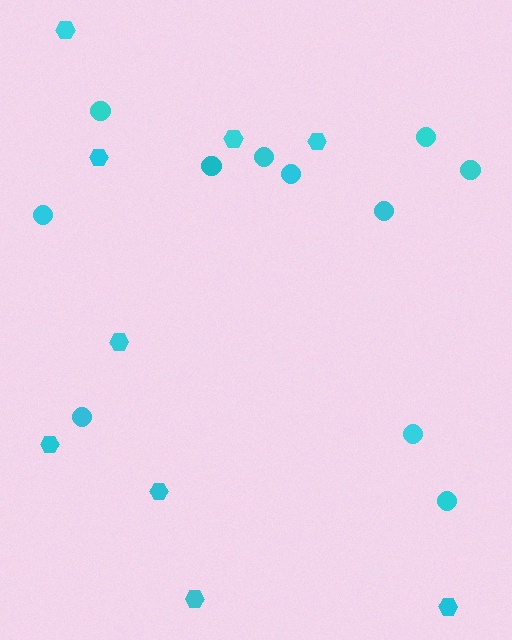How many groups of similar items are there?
There are 2 groups: one group of hexagons (9) and one group of circles (11).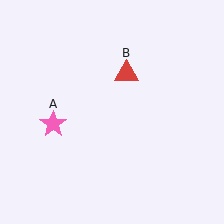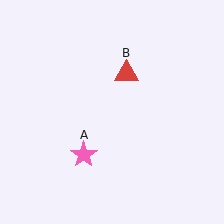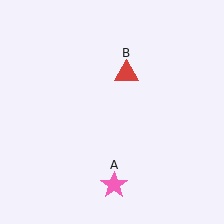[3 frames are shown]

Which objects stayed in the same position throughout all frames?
Red triangle (object B) remained stationary.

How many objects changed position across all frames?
1 object changed position: pink star (object A).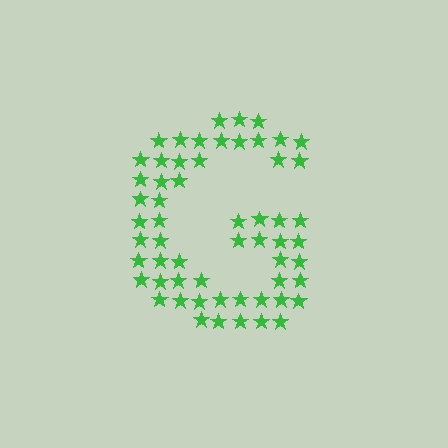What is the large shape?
The large shape is the letter G.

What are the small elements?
The small elements are stars.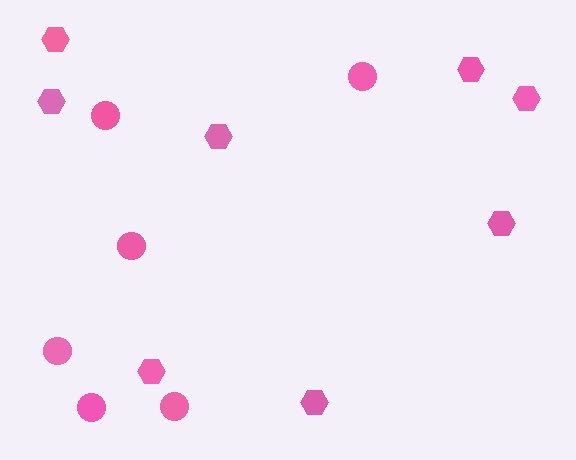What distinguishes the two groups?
There are 2 groups: one group of hexagons (8) and one group of circles (6).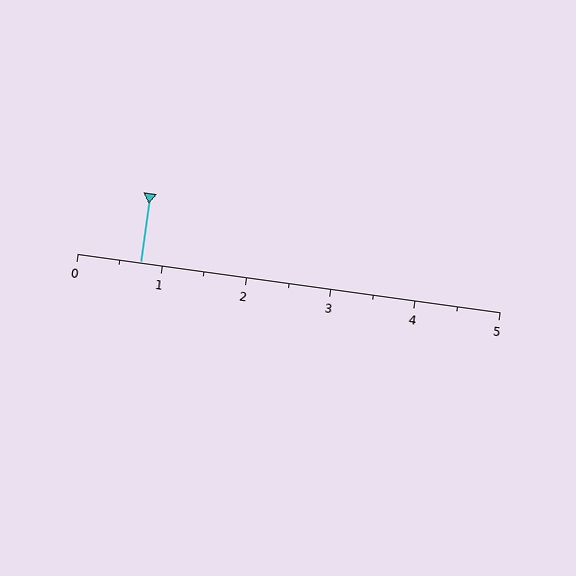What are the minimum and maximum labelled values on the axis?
The axis runs from 0 to 5.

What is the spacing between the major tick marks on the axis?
The major ticks are spaced 1 apart.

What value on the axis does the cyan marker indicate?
The marker indicates approximately 0.8.